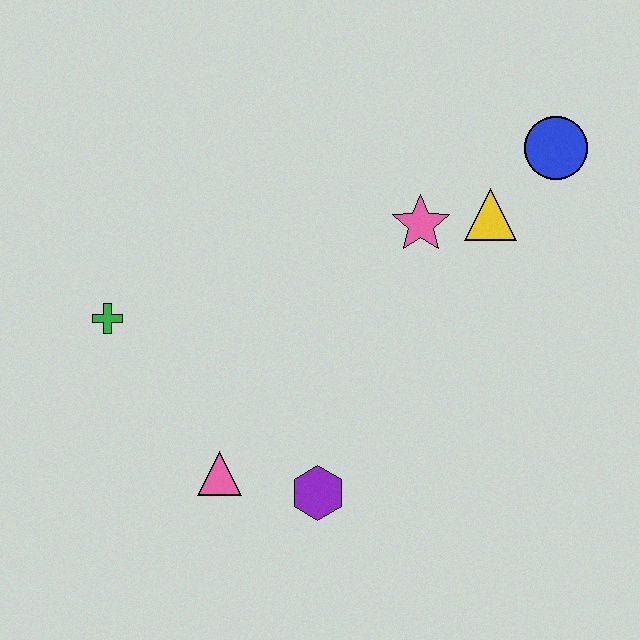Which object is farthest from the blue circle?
The green cross is farthest from the blue circle.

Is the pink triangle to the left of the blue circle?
Yes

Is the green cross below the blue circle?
Yes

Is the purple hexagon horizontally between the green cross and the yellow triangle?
Yes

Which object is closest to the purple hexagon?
The pink triangle is closest to the purple hexagon.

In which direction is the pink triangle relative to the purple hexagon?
The pink triangle is to the left of the purple hexagon.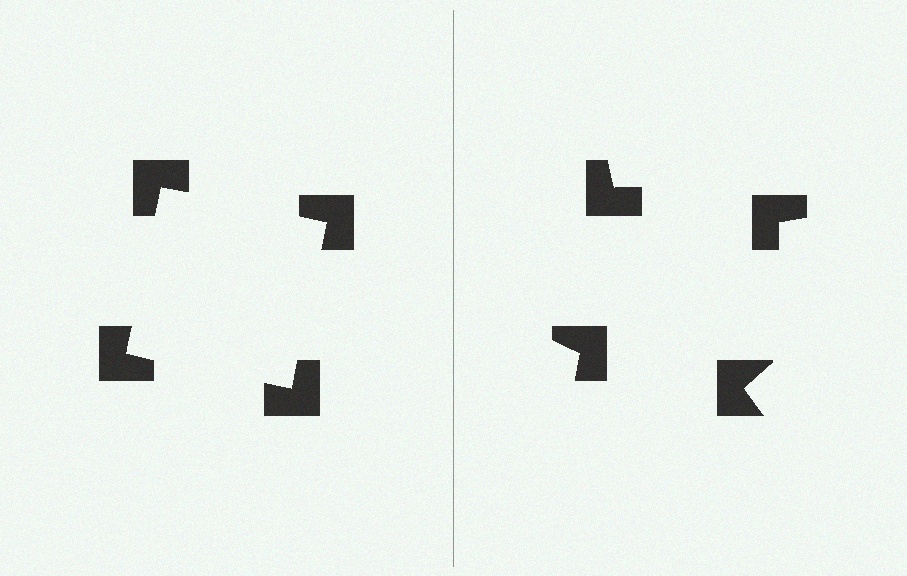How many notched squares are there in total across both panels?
8 — 4 on each side.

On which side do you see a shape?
An illusory square appears on the left side. On the right side the wedge cuts are rotated, so no coherent shape forms.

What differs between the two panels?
The notched squares are positioned identically on both sides; only the wedge orientations differ. On the left they align to a square; on the right they are misaligned.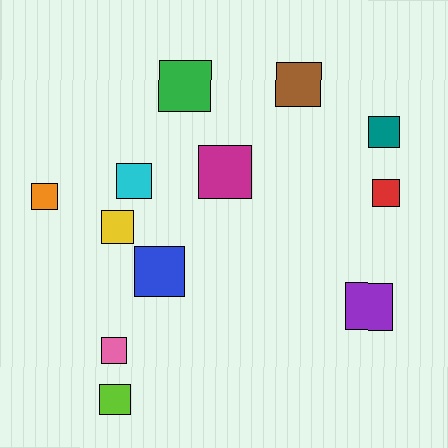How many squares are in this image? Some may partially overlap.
There are 12 squares.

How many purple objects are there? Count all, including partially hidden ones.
There is 1 purple object.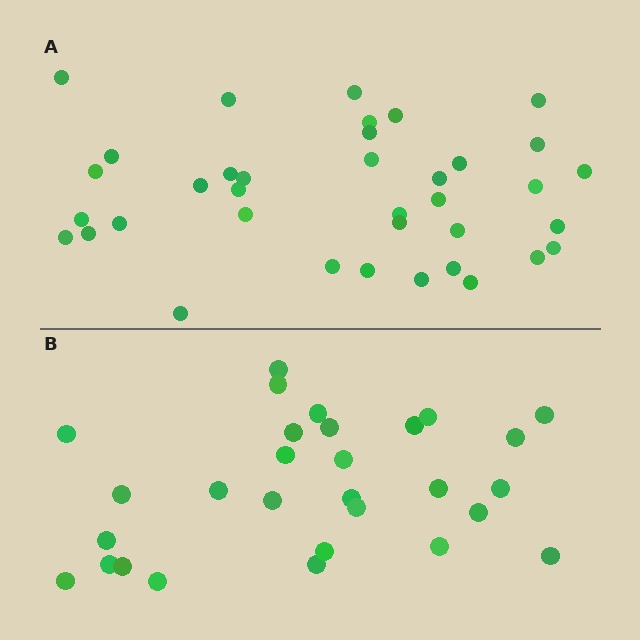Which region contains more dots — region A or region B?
Region A (the top region) has more dots.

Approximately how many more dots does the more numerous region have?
Region A has roughly 8 or so more dots than region B.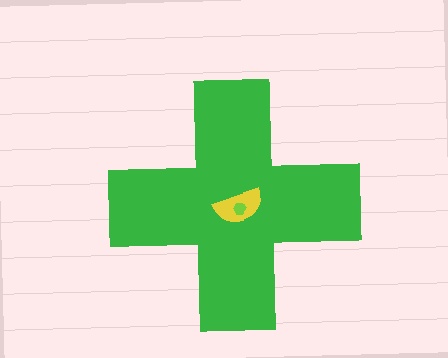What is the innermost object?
The lime hexagon.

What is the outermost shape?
The green cross.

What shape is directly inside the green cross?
The yellow semicircle.